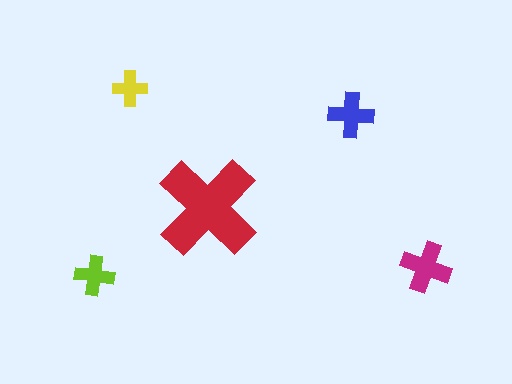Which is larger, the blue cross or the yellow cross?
The blue one.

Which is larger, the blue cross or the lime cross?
The blue one.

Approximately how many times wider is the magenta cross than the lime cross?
About 1.5 times wider.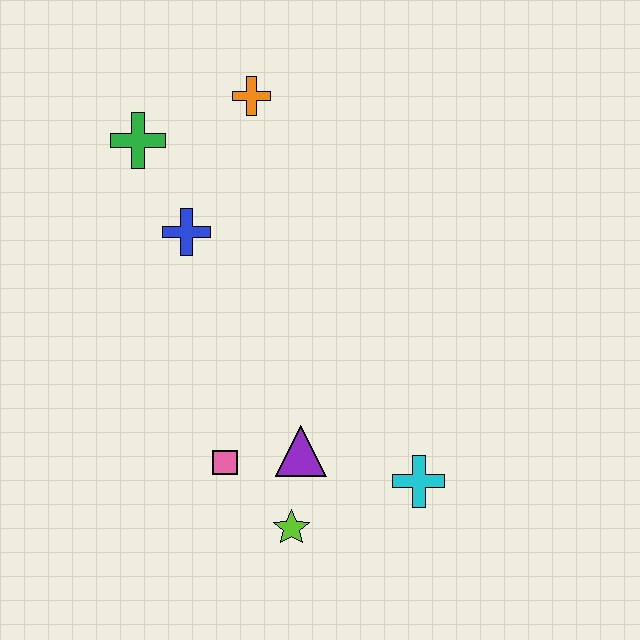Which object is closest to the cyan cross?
The purple triangle is closest to the cyan cross.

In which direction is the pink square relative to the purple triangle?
The pink square is to the left of the purple triangle.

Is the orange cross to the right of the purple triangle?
No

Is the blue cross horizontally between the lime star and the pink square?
No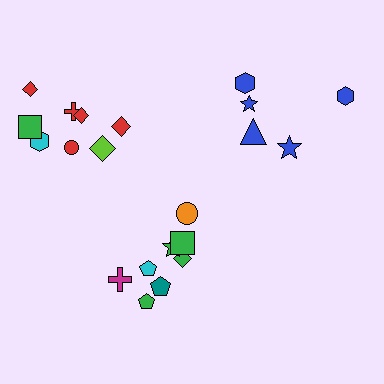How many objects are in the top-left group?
There are 8 objects.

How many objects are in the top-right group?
There are 5 objects.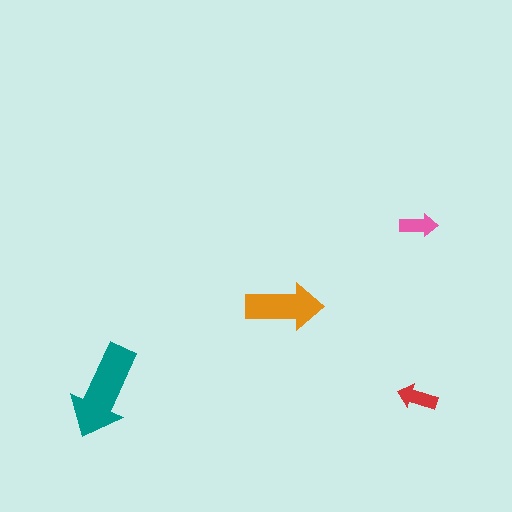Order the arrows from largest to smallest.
the teal one, the orange one, the red one, the pink one.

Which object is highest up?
The pink arrow is topmost.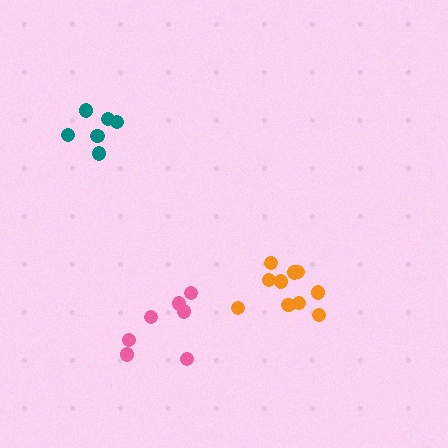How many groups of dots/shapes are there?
There are 3 groups.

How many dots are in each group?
Group 1: 7 dots, Group 2: 6 dots, Group 3: 10 dots (23 total).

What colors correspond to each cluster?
The clusters are colored: pink, teal, orange.